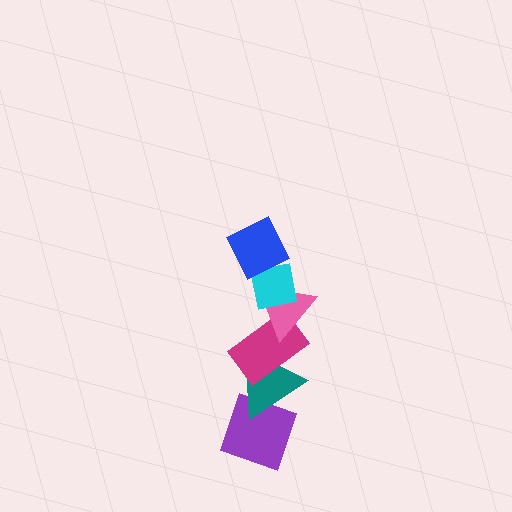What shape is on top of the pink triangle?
The cyan square is on top of the pink triangle.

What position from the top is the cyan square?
The cyan square is 2nd from the top.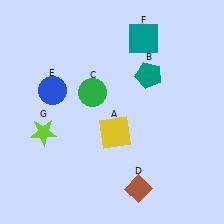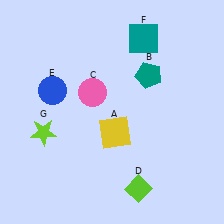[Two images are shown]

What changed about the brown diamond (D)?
In Image 1, D is brown. In Image 2, it changed to lime.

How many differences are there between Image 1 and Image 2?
There are 2 differences between the two images.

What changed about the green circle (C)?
In Image 1, C is green. In Image 2, it changed to pink.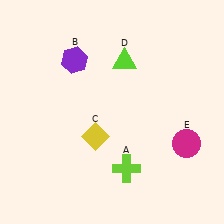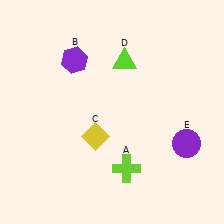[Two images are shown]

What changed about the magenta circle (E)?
In Image 1, E is magenta. In Image 2, it changed to purple.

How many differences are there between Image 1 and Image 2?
There is 1 difference between the two images.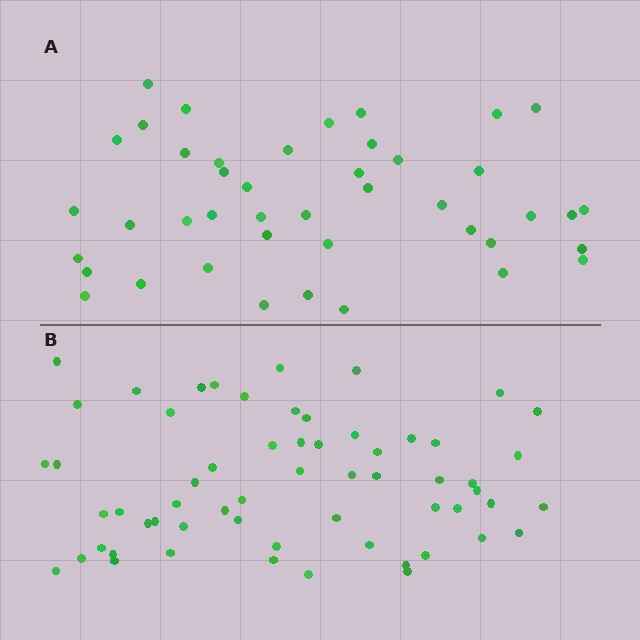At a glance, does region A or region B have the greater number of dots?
Region B (the bottom region) has more dots.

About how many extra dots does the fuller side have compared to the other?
Region B has approximately 15 more dots than region A.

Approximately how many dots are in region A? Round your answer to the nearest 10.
About 40 dots. (The exact count is 43, which rounds to 40.)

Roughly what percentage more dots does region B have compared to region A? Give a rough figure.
About 40% more.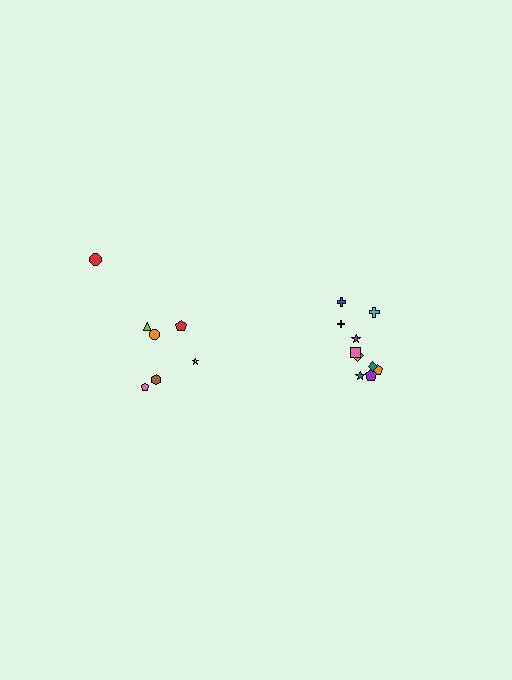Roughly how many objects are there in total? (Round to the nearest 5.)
Roughly 15 objects in total.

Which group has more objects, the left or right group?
The right group.